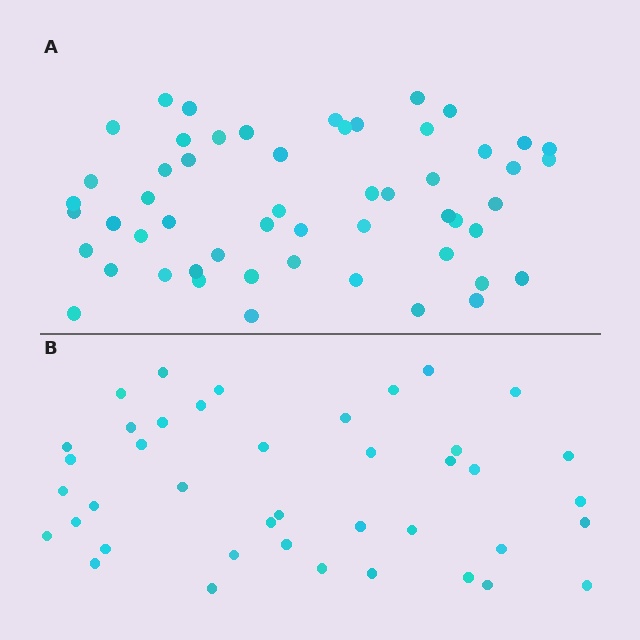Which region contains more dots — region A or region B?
Region A (the top region) has more dots.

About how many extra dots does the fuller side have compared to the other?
Region A has approximately 15 more dots than region B.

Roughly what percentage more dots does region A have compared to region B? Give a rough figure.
About 30% more.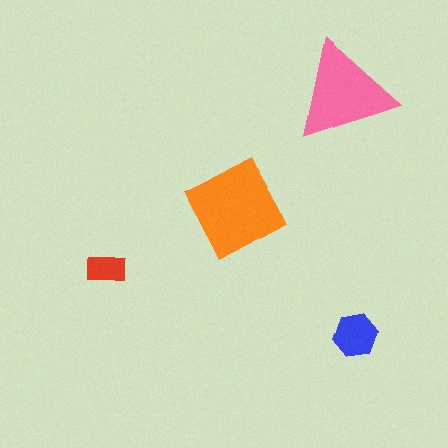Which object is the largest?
The orange square.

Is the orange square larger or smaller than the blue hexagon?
Larger.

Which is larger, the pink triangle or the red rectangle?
The pink triangle.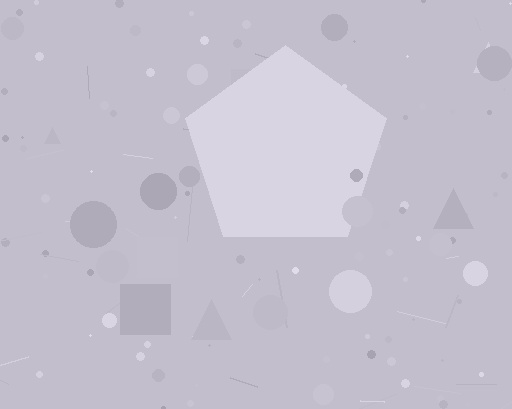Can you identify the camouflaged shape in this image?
The camouflaged shape is a pentagon.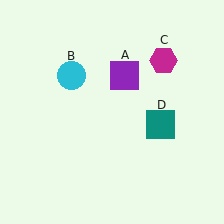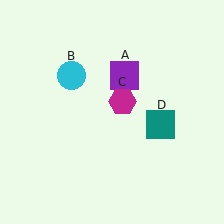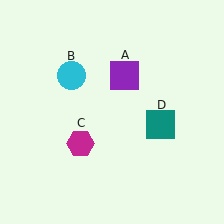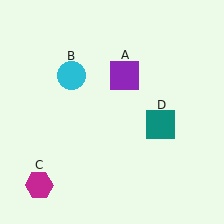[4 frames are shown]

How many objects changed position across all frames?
1 object changed position: magenta hexagon (object C).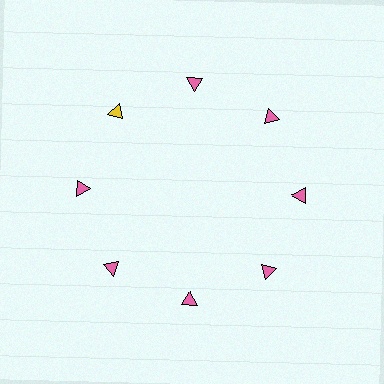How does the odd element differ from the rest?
It has a different color: yellow instead of pink.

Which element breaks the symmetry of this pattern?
The yellow triangle at roughly the 10 o'clock position breaks the symmetry. All other shapes are pink triangles.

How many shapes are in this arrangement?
There are 8 shapes arranged in a ring pattern.